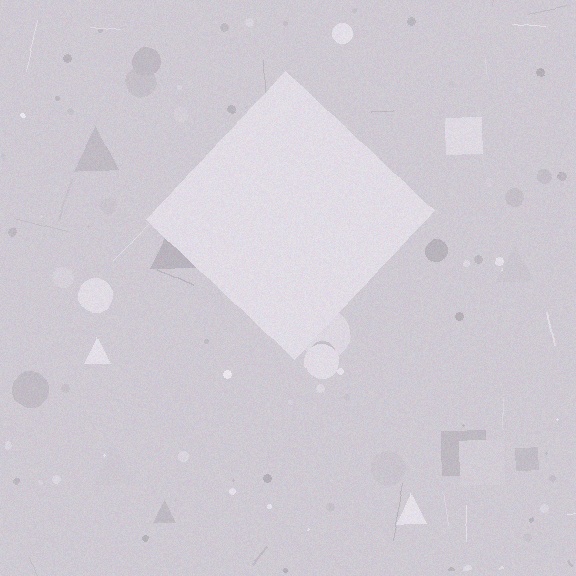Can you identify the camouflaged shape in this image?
The camouflaged shape is a diamond.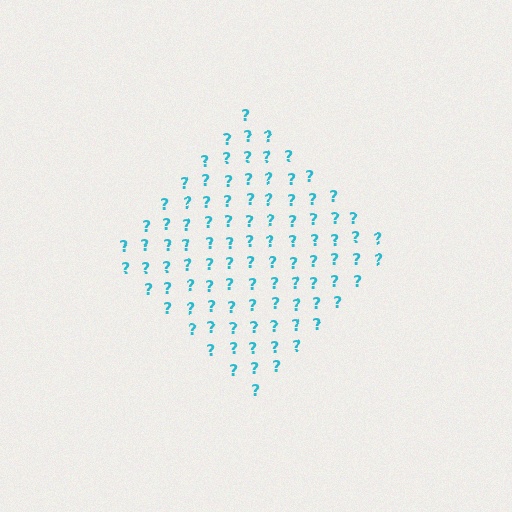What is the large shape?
The large shape is a diamond.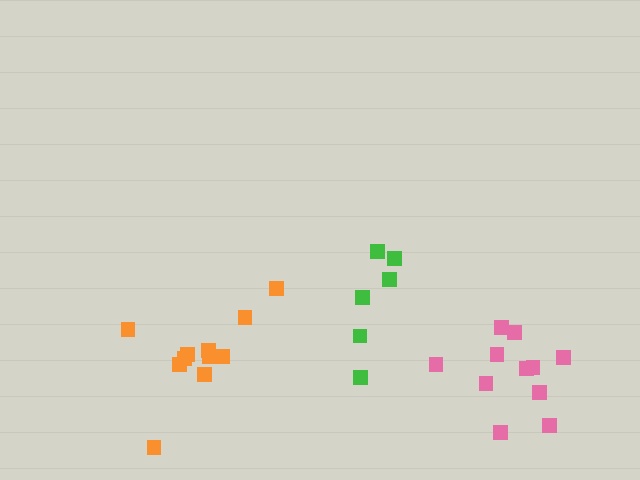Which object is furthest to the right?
The pink cluster is rightmost.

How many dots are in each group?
Group 1: 11 dots, Group 2: 11 dots, Group 3: 6 dots (28 total).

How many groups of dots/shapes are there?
There are 3 groups.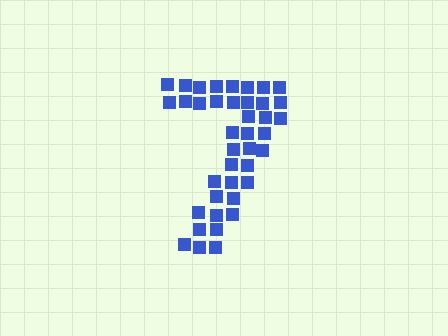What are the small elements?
The small elements are squares.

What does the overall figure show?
The overall figure shows the digit 7.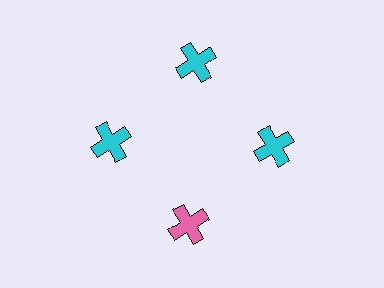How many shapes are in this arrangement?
There are 4 shapes arranged in a ring pattern.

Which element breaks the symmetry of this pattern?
The pink cross at roughly the 6 o'clock position breaks the symmetry. All other shapes are cyan crosses.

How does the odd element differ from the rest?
It has a different color: pink instead of cyan.